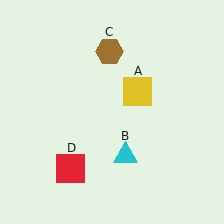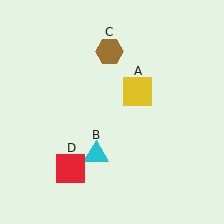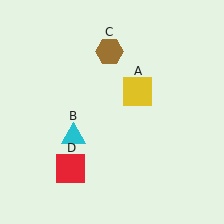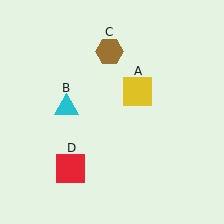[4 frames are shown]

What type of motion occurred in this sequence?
The cyan triangle (object B) rotated clockwise around the center of the scene.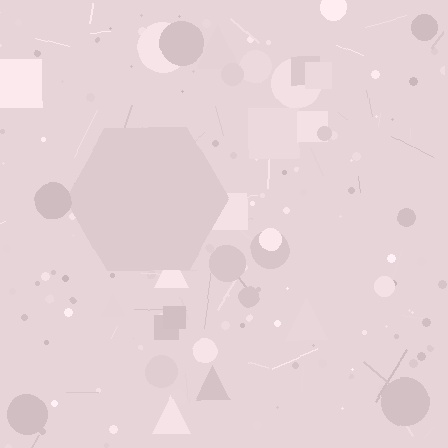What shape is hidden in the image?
A hexagon is hidden in the image.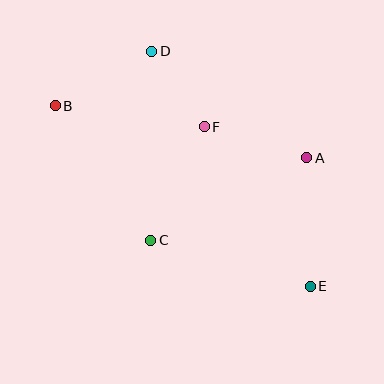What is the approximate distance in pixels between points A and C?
The distance between A and C is approximately 176 pixels.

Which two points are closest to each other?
Points D and F are closest to each other.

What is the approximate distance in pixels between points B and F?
The distance between B and F is approximately 151 pixels.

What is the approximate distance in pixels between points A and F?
The distance between A and F is approximately 107 pixels.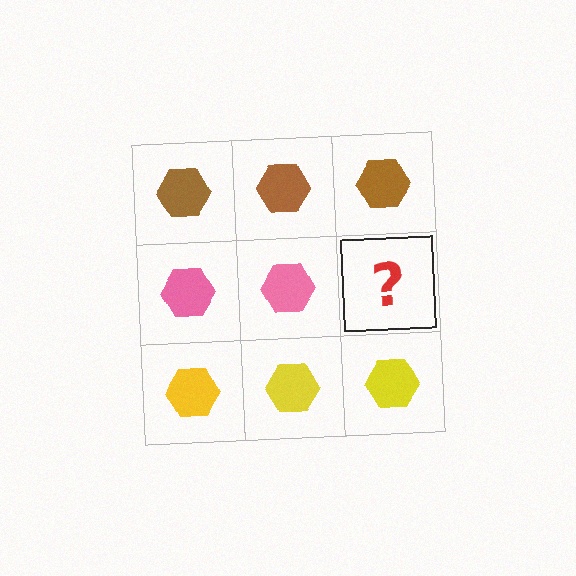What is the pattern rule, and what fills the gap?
The rule is that each row has a consistent color. The gap should be filled with a pink hexagon.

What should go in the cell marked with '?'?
The missing cell should contain a pink hexagon.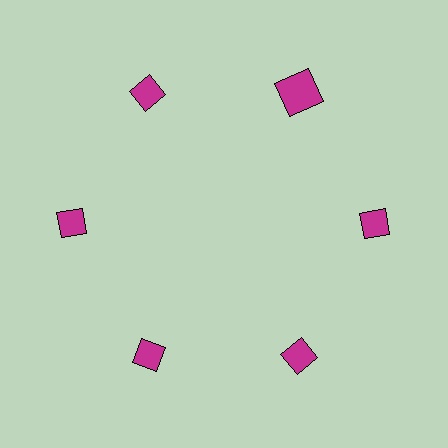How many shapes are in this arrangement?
There are 6 shapes arranged in a ring pattern.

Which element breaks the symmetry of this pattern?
The magenta square at roughly the 1 o'clock position breaks the symmetry. All other shapes are magenta diamonds.